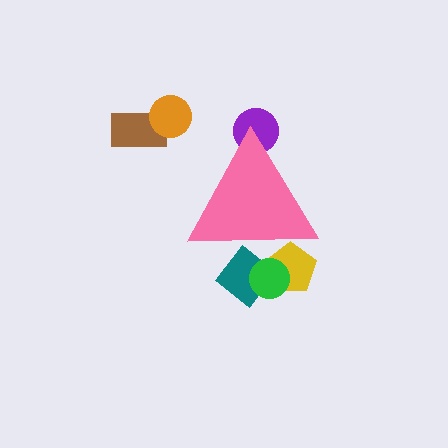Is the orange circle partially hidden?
No, the orange circle is fully visible.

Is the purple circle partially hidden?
Yes, the purple circle is partially hidden behind the pink triangle.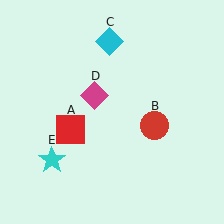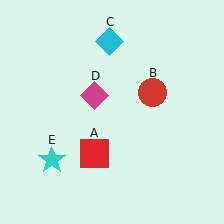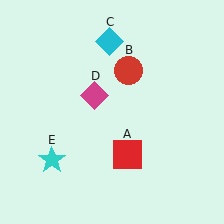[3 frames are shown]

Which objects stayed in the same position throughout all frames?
Cyan diamond (object C) and magenta diamond (object D) and cyan star (object E) remained stationary.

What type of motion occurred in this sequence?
The red square (object A), red circle (object B) rotated counterclockwise around the center of the scene.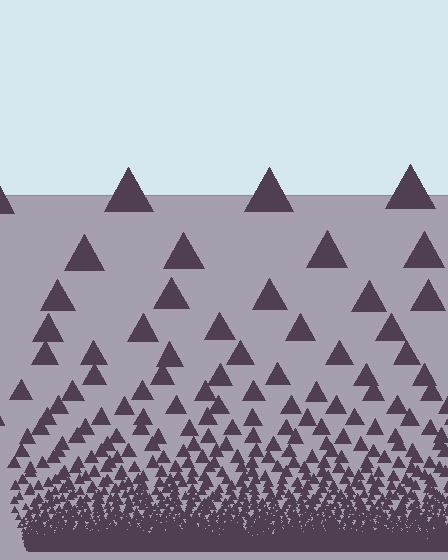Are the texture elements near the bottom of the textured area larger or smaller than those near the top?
Smaller. The gradient is inverted — elements near the bottom are smaller and denser.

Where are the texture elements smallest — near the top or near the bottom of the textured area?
Near the bottom.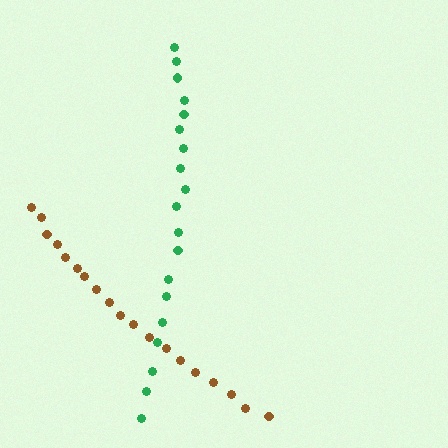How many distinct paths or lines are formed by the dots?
There are 2 distinct paths.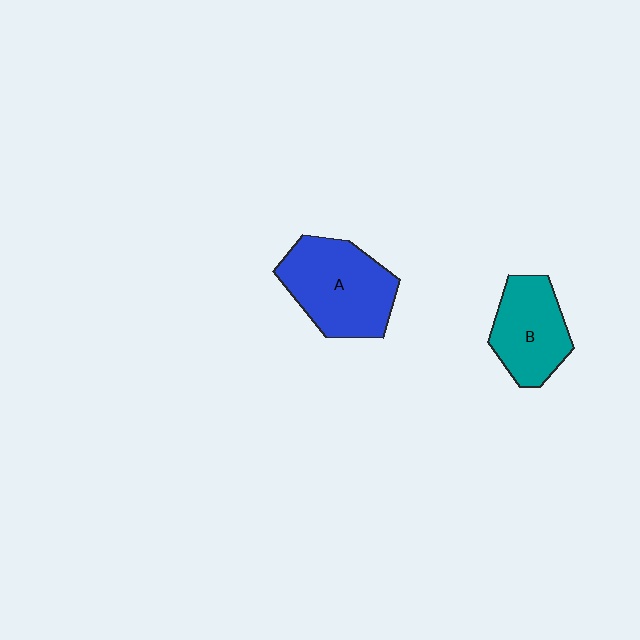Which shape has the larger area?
Shape A (blue).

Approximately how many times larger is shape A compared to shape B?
Approximately 1.3 times.